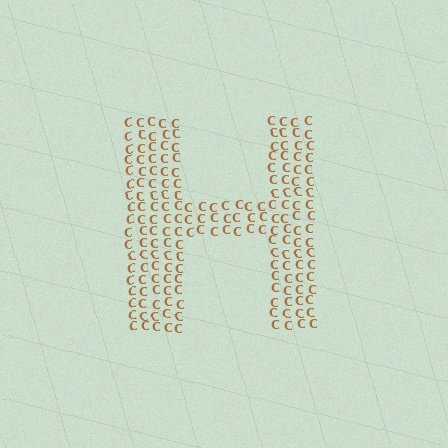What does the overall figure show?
The overall figure shows the letter H.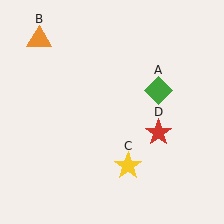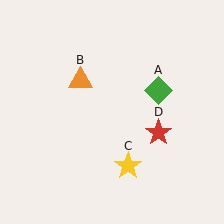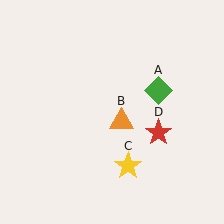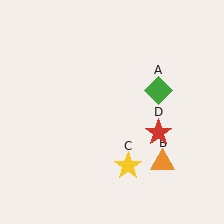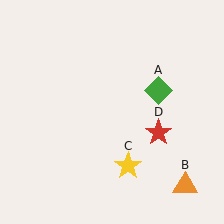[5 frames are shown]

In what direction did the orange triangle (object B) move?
The orange triangle (object B) moved down and to the right.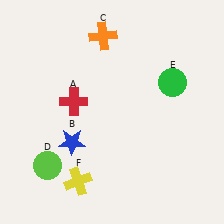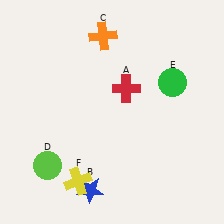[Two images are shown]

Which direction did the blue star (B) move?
The blue star (B) moved down.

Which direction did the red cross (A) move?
The red cross (A) moved right.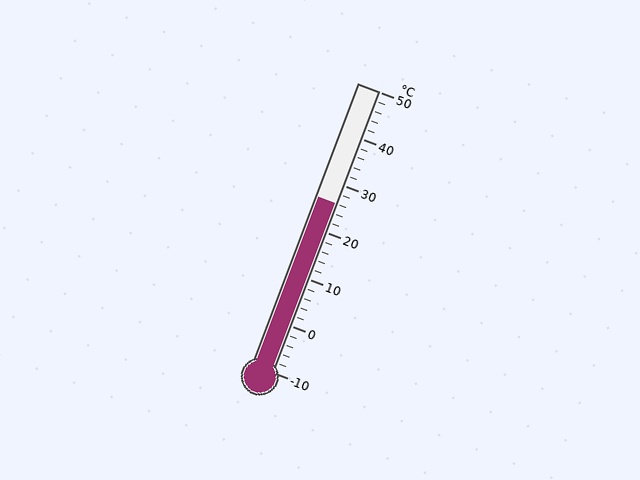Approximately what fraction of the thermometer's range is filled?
The thermometer is filled to approximately 60% of its range.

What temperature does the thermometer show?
The thermometer shows approximately 26°C.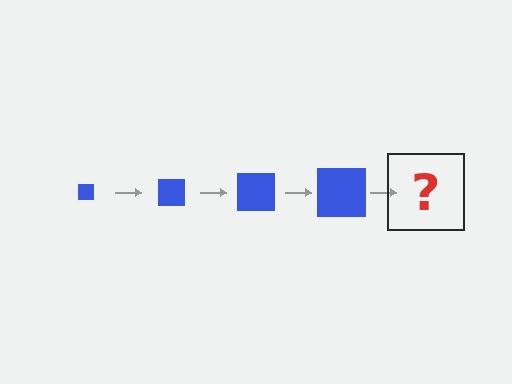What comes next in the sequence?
The next element should be a blue square, larger than the previous one.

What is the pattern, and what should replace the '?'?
The pattern is that the square gets progressively larger each step. The '?' should be a blue square, larger than the previous one.